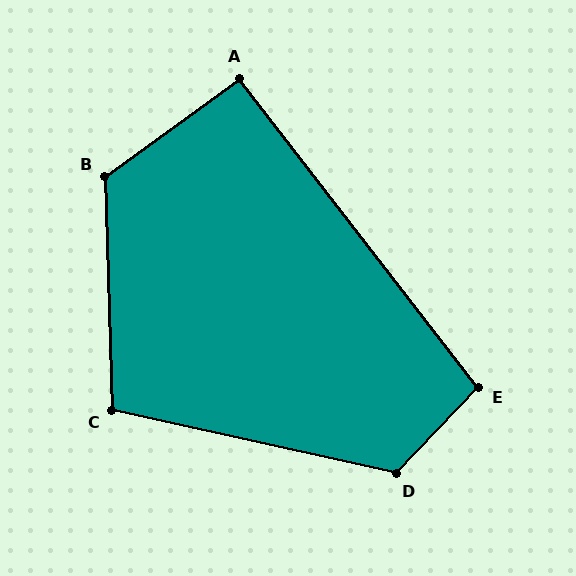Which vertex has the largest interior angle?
B, at approximately 124 degrees.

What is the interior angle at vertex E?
Approximately 99 degrees (obtuse).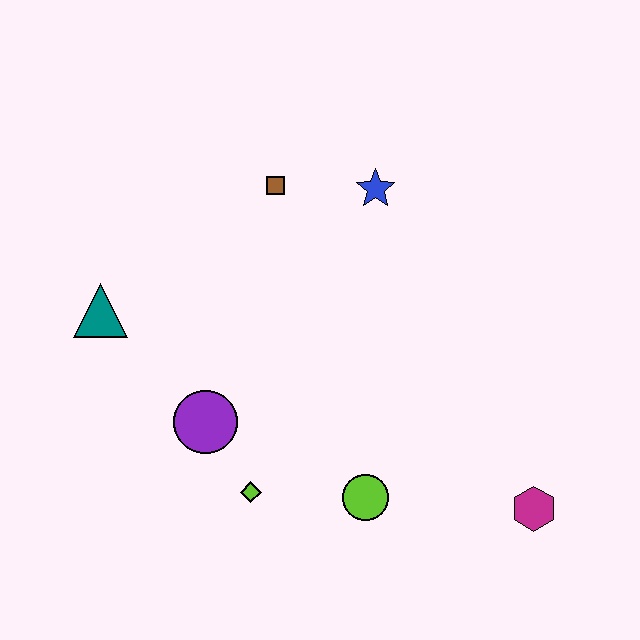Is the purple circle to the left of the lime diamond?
Yes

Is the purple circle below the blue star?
Yes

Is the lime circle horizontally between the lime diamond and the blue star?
Yes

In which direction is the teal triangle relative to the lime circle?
The teal triangle is to the left of the lime circle.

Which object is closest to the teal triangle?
The purple circle is closest to the teal triangle.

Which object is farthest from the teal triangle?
The magenta hexagon is farthest from the teal triangle.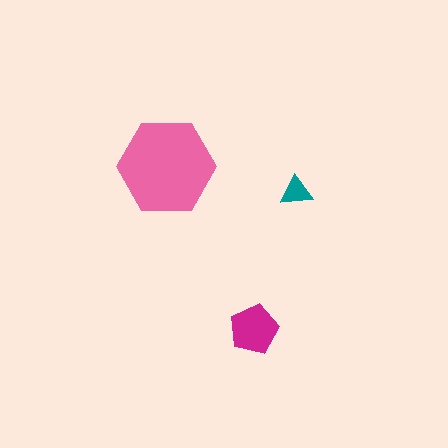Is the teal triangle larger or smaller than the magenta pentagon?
Smaller.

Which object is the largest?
The pink hexagon.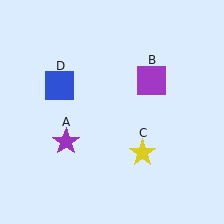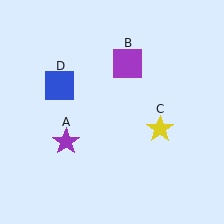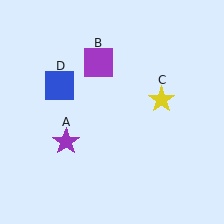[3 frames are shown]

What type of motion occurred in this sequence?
The purple square (object B), yellow star (object C) rotated counterclockwise around the center of the scene.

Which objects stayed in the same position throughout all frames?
Purple star (object A) and blue square (object D) remained stationary.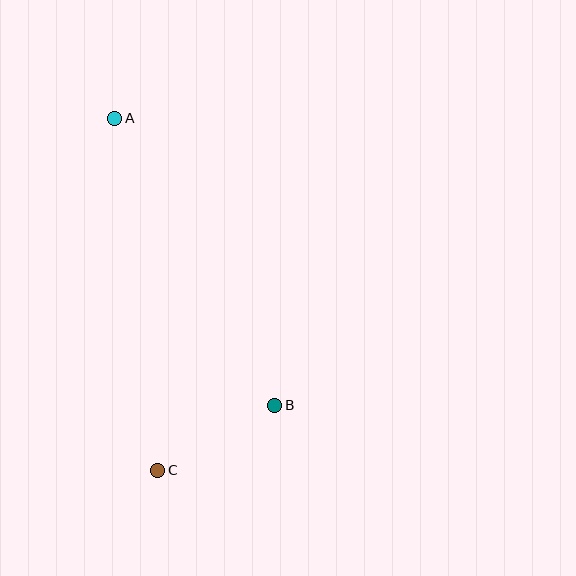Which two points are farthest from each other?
Points A and C are farthest from each other.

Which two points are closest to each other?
Points B and C are closest to each other.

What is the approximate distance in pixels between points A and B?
The distance between A and B is approximately 329 pixels.